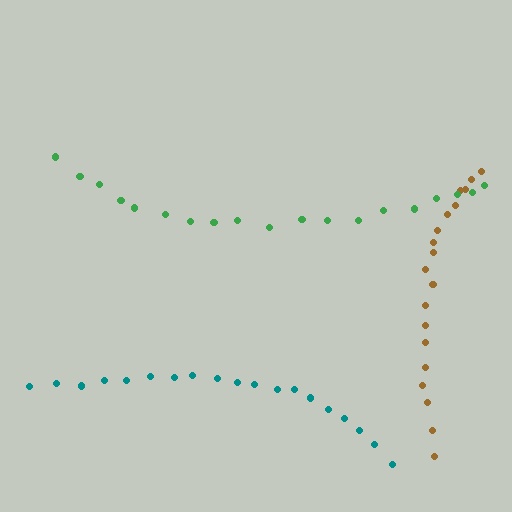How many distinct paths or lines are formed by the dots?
There are 3 distinct paths.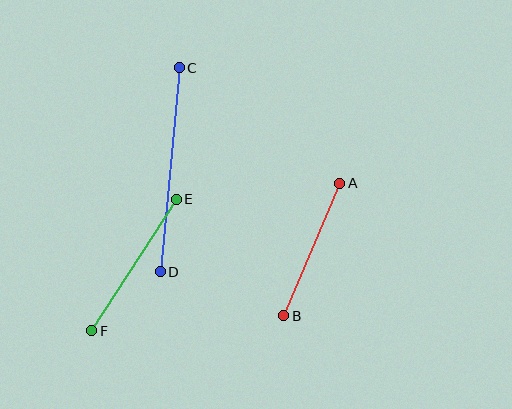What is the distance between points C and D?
The distance is approximately 205 pixels.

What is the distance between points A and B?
The distance is approximately 144 pixels.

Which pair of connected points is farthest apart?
Points C and D are farthest apart.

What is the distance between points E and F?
The distance is approximately 157 pixels.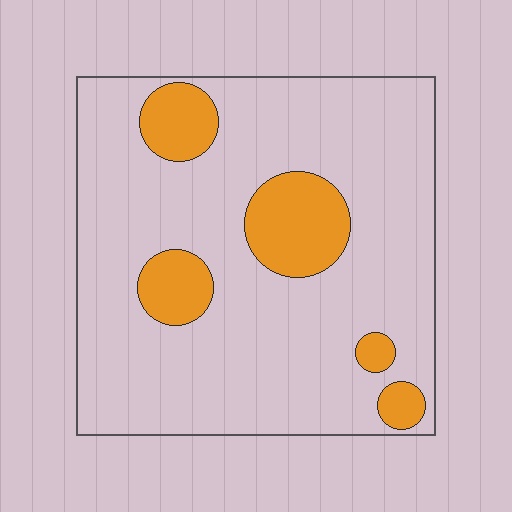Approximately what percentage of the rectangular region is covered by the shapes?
Approximately 15%.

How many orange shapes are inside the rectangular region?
5.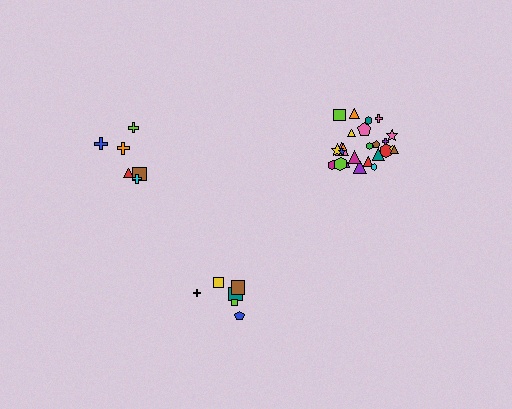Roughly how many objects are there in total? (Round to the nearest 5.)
Roughly 35 objects in total.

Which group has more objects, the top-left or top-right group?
The top-right group.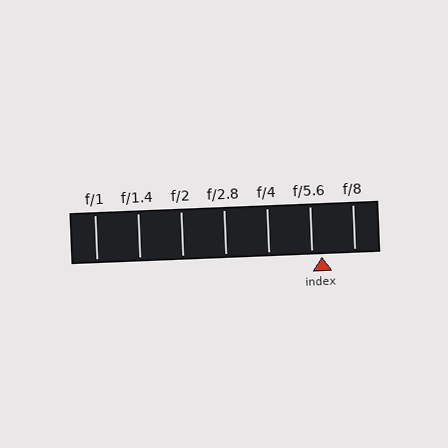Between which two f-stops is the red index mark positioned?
The index mark is between f/5.6 and f/8.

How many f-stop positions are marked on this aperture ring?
There are 7 f-stop positions marked.